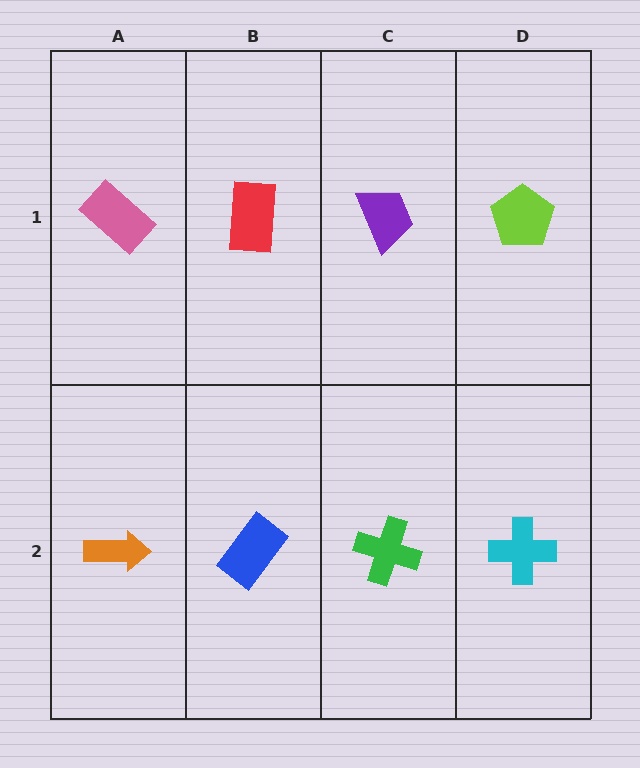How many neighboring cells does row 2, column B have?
3.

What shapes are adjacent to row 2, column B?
A red rectangle (row 1, column B), an orange arrow (row 2, column A), a green cross (row 2, column C).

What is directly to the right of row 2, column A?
A blue rectangle.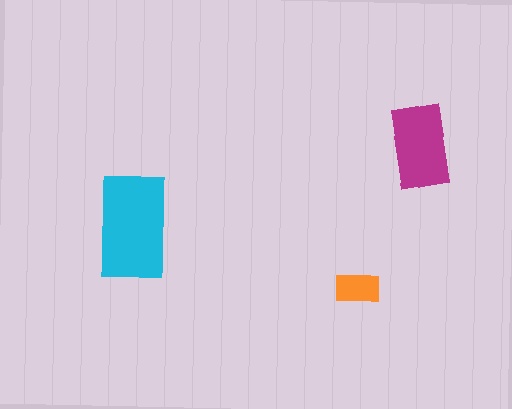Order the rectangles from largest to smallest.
the cyan one, the magenta one, the orange one.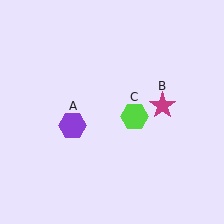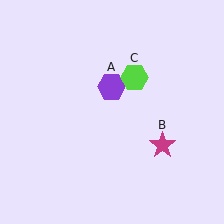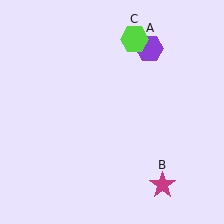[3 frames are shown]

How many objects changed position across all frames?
3 objects changed position: purple hexagon (object A), magenta star (object B), lime hexagon (object C).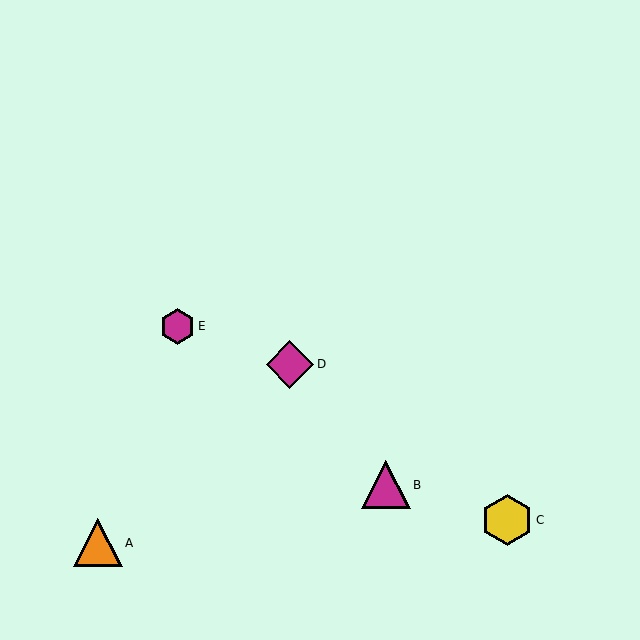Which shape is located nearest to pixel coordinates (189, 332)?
The magenta hexagon (labeled E) at (177, 326) is nearest to that location.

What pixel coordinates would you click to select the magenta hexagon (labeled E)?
Click at (177, 326) to select the magenta hexagon E.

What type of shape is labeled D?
Shape D is a magenta diamond.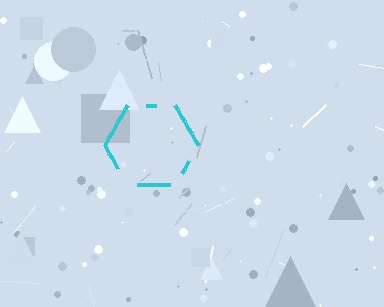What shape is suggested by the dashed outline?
The dashed outline suggests a hexagon.